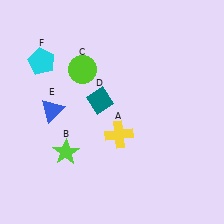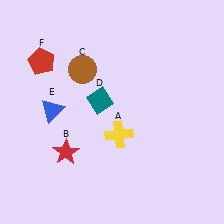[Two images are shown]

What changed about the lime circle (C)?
In Image 1, C is lime. In Image 2, it changed to brown.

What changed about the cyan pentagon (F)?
In Image 1, F is cyan. In Image 2, it changed to red.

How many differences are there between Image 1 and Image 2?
There are 3 differences between the two images.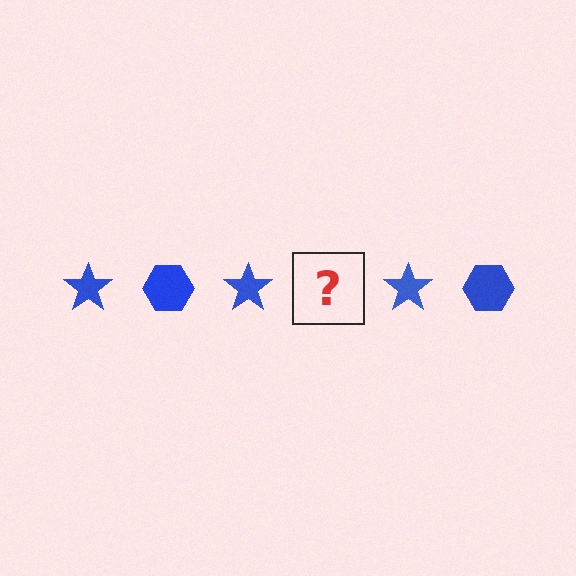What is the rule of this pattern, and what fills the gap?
The rule is that the pattern cycles through star, hexagon shapes in blue. The gap should be filled with a blue hexagon.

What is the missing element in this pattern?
The missing element is a blue hexagon.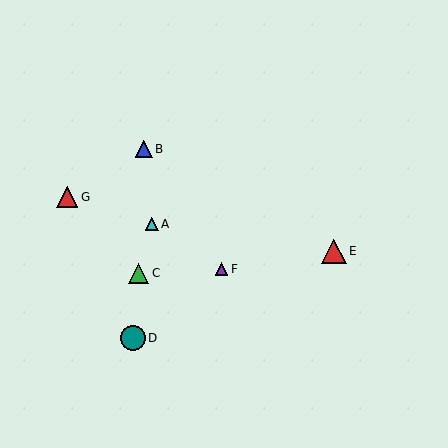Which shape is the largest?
The teal circle (labeled D) is the largest.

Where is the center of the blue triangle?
The center of the blue triangle is at (144, 149).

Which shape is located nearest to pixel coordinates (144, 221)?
The cyan triangle (labeled A) at (152, 224) is nearest to that location.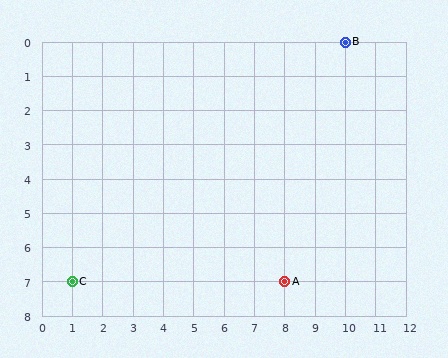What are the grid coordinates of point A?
Point A is at grid coordinates (8, 7).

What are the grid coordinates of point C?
Point C is at grid coordinates (1, 7).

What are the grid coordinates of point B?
Point B is at grid coordinates (10, 0).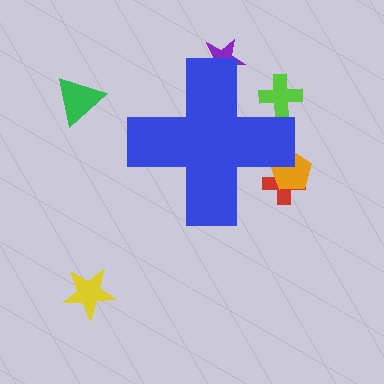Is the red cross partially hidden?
Yes, the red cross is partially hidden behind the blue cross.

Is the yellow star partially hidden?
No, the yellow star is fully visible.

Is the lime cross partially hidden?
Yes, the lime cross is partially hidden behind the blue cross.